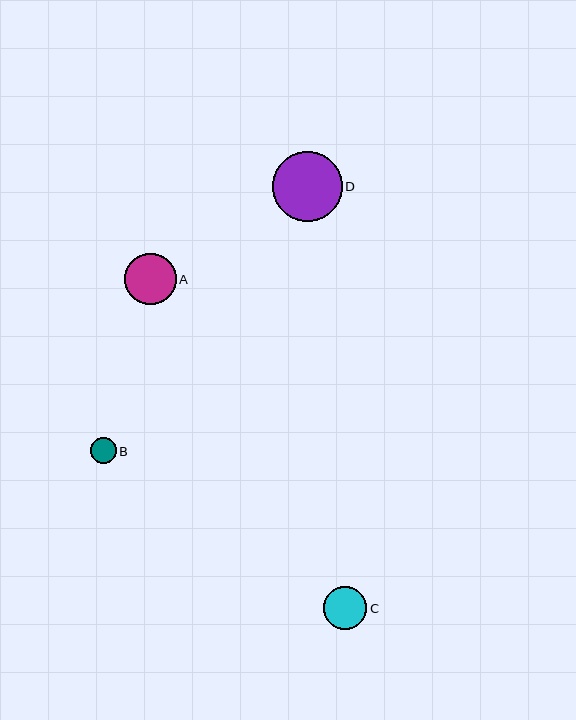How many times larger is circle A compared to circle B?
Circle A is approximately 2.0 times the size of circle B.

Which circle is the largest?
Circle D is the largest with a size of approximately 69 pixels.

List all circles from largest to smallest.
From largest to smallest: D, A, C, B.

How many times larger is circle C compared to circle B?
Circle C is approximately 1.7 times the size of circle B.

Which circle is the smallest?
Circle B is the smallest with a size of approximately 26 pixels.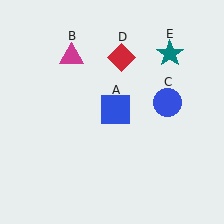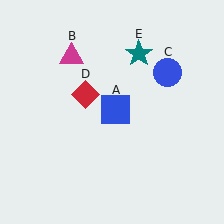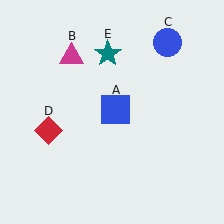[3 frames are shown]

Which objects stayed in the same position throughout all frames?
Blue square (object A) and magenta triangle (object B) remained stationary.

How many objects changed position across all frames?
3 objects changed position: blue circle (object C), red diamond (object D), teal star (object E).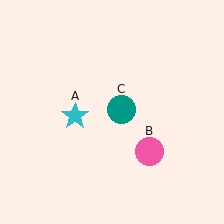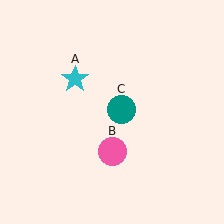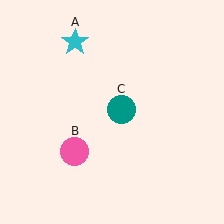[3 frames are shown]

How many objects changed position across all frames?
2 objects changed position: cyan star (object A), pink circle (object B).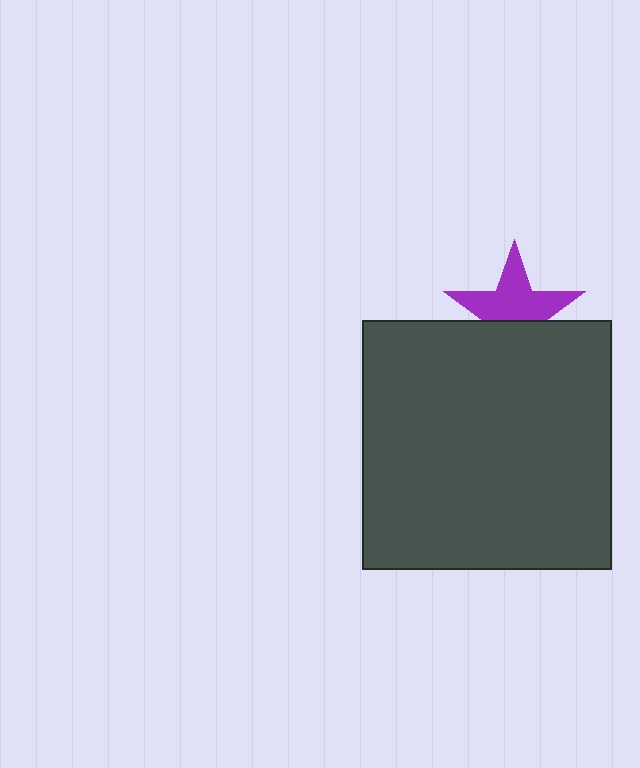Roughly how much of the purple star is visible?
About half of it is visible (roughly 60%).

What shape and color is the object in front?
The object in front is a dark gray square.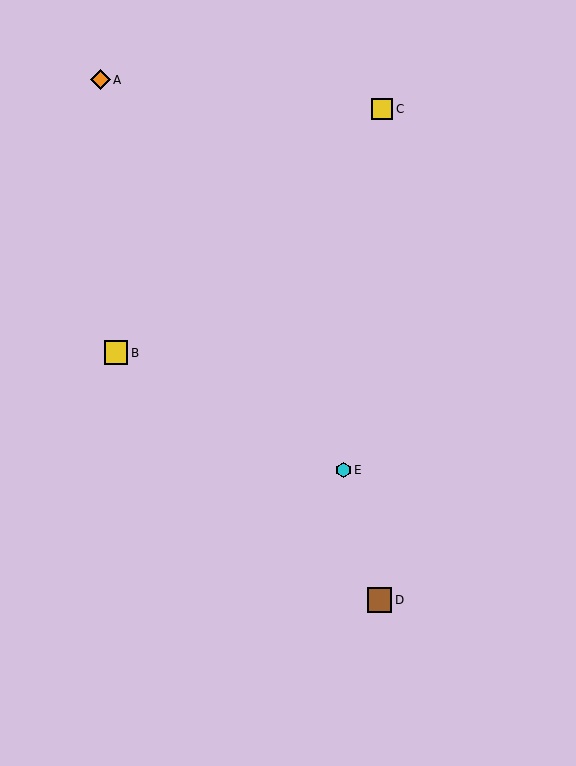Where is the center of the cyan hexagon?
The center of the cyan hexagon is at (343, 470).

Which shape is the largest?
The brown square (labeled D) is the largest.